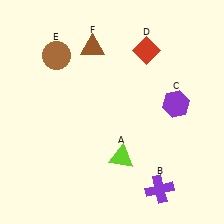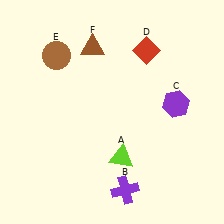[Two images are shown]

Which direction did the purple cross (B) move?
The purple cross (B) moved left.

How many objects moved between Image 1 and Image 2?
1 object moved between the two images.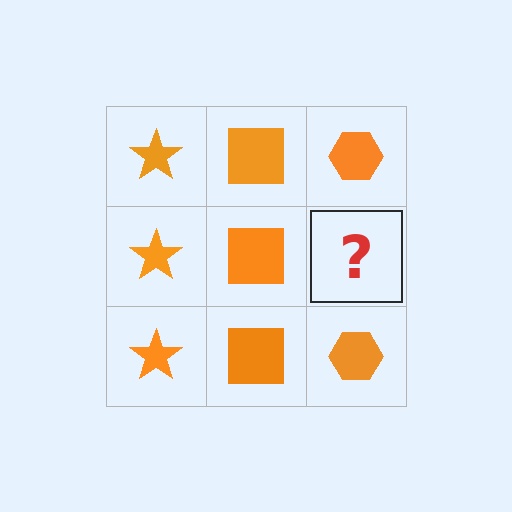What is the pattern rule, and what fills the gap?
The rule is that each column has a consistent shape. The gap should be filled with an orange hexagon.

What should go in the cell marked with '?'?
The missing cell should contain an orange hexagon.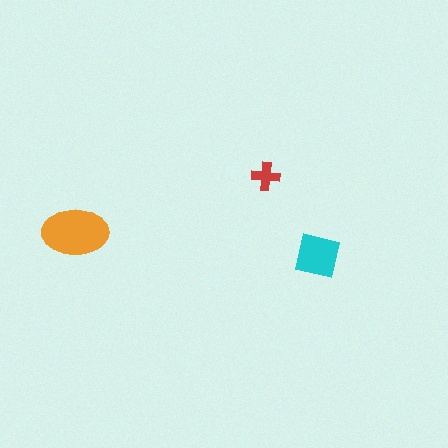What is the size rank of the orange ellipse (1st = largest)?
1st.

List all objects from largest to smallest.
The orange ellipse, the cyan square, the red cross.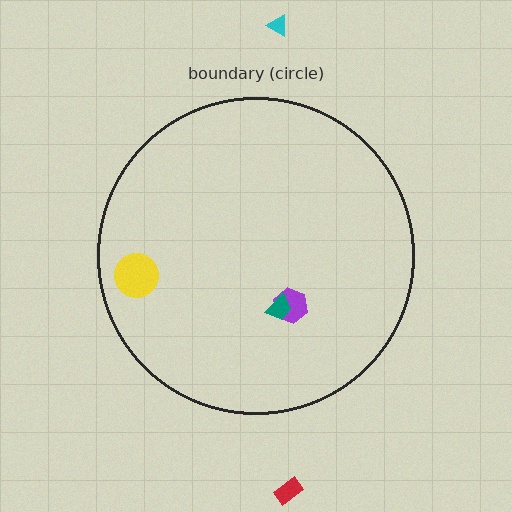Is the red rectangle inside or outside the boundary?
Outside.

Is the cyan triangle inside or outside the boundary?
Outside.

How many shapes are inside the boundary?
3 inside, 2 outside.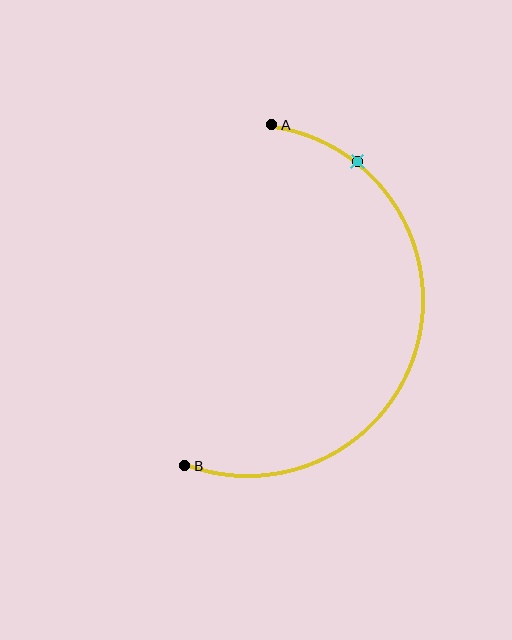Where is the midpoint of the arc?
The arc midpoint is the point on the curve farthest from the straight line joining A and B. It sits to the right of that line.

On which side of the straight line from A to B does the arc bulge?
The arc bulges to the right of the straight line connecting A and B.